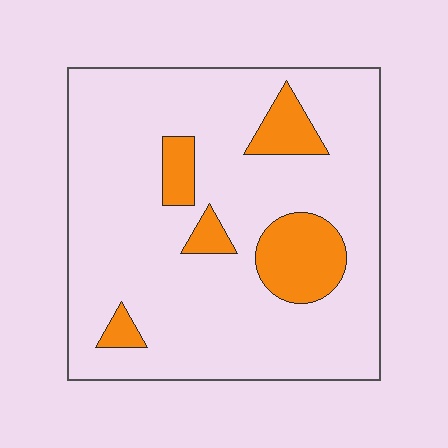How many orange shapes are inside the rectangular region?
5.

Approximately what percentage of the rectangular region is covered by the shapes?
Approximately 15%.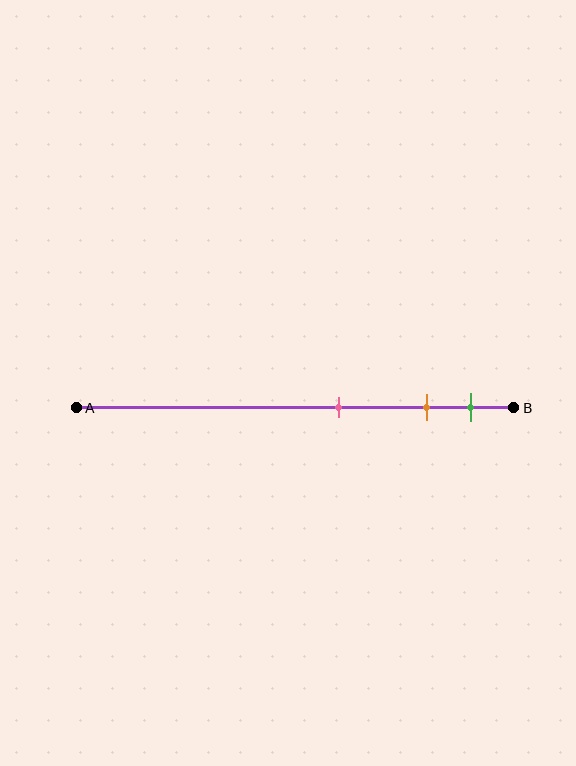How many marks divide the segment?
There are 3 marks dividing the segment.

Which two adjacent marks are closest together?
The orange and green marks are the closest adjacent pair.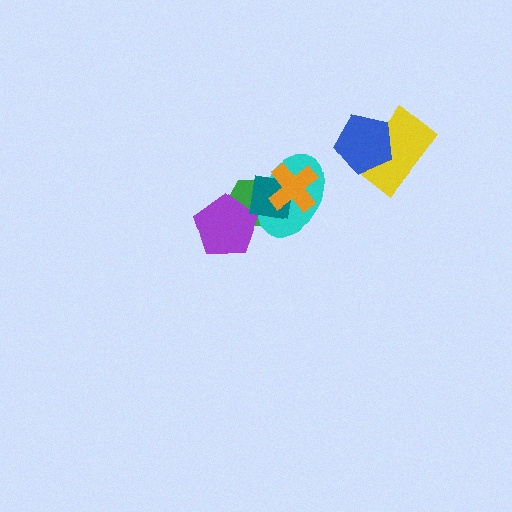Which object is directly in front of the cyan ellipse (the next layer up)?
The teal square is directly in front of the cyan ellipse.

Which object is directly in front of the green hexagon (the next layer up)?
The cyan ellipse is directly in front of the green hexagon.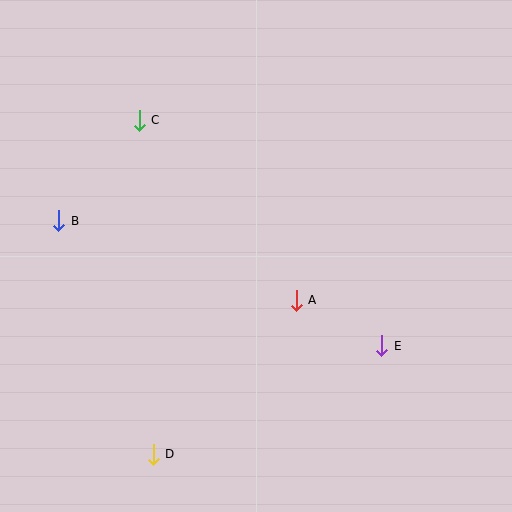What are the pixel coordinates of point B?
Point B is at (59, 221).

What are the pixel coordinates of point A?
Point A is at (296, 300).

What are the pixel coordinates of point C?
Point C is at (139, 120).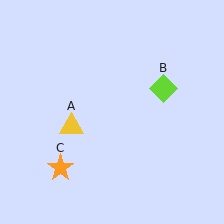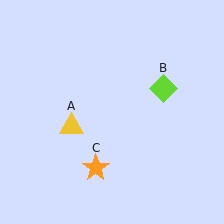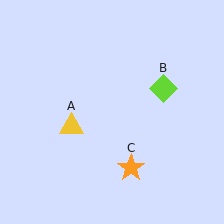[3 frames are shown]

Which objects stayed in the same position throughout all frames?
Yellow triangle (object A) and lime diamond (object B) remained stationary.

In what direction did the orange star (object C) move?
The orange star (object C) moved right.